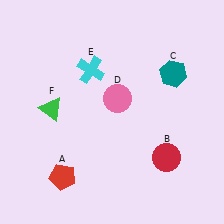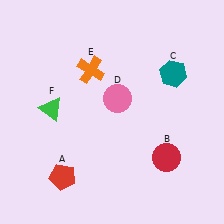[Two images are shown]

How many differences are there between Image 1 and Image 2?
There is 1 difference between the two images.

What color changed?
The cross (E) changed from cyan in Image 1 to orange in Image 2.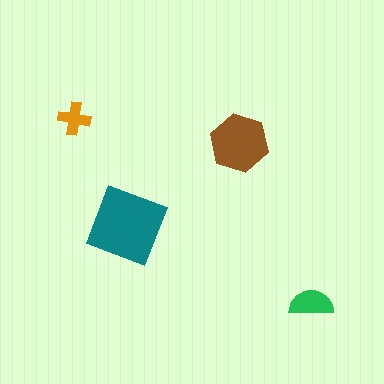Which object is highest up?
The orange cross is topmost.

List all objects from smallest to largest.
The orange cross, the green semicircle, the brown hexagon, the teal diamond.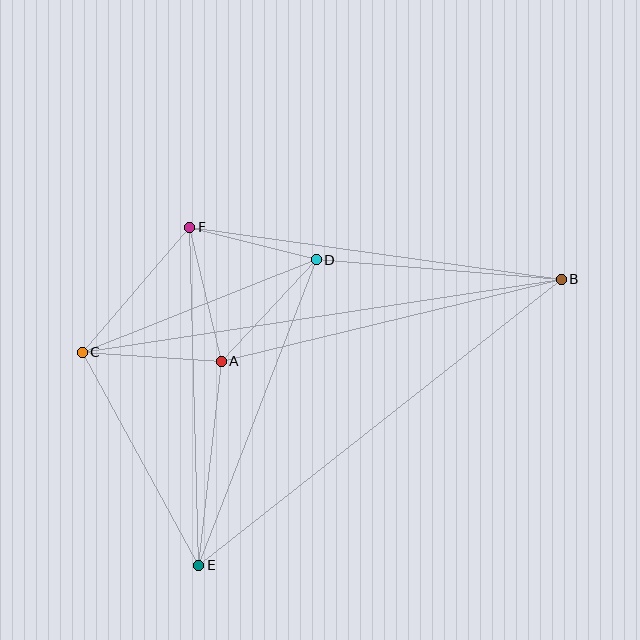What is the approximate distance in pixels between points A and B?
The distance between A and B is approximately 350 pixels.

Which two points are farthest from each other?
Points B and C are farthest from each other.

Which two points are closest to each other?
Points D and F are closest to each other.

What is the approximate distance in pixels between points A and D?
The distance between A and D is approximately 139 pixels.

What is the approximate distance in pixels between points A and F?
The distance between A and F is approximately 138 pixels.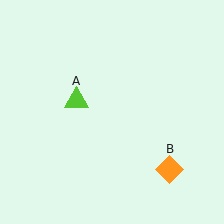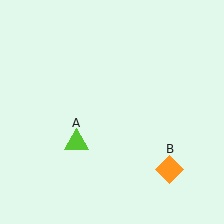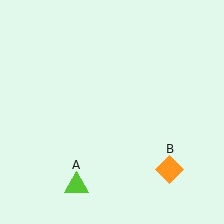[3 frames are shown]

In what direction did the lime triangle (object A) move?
The lime triangle (object A) moved down.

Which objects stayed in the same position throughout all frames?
Orange diamond (object B) remained stationary.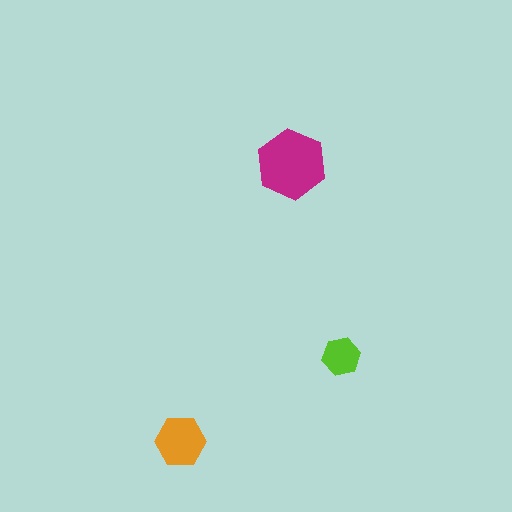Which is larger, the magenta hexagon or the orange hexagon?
The magenta one.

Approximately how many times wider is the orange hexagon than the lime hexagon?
About 1.5 times wider.